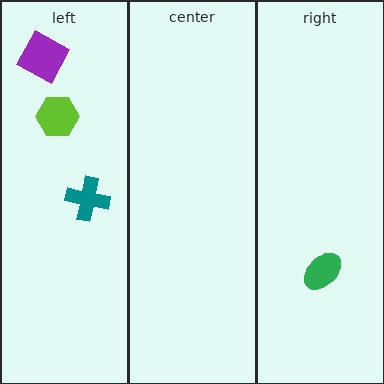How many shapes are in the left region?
3.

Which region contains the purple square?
The left region.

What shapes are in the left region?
The lime hexagon, the teal cross, the purple square.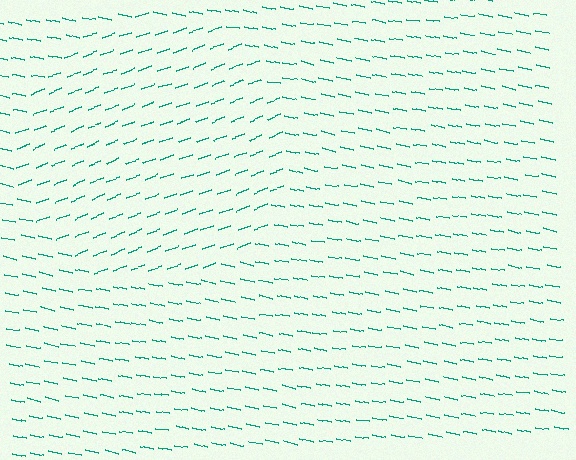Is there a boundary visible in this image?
Yes, there is a texture boundary formed by a change in line orientation.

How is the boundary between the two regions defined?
The boundary is defined purely by a change in line orientation (approximately 31 degrees difference). All lines are the same color and thickness.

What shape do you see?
I see a circle.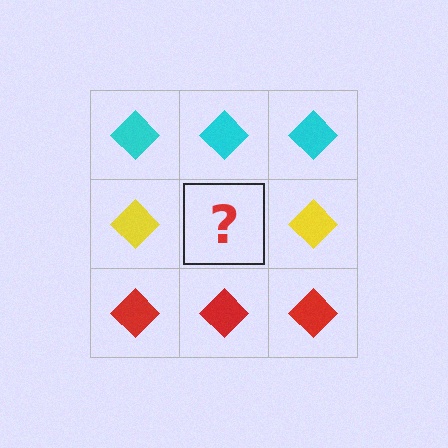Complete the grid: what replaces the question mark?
The question mark should be replaced with a yellow diamond.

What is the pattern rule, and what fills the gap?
The rule is that each row has a consistent color. The gap should be filled with a yellow diamond.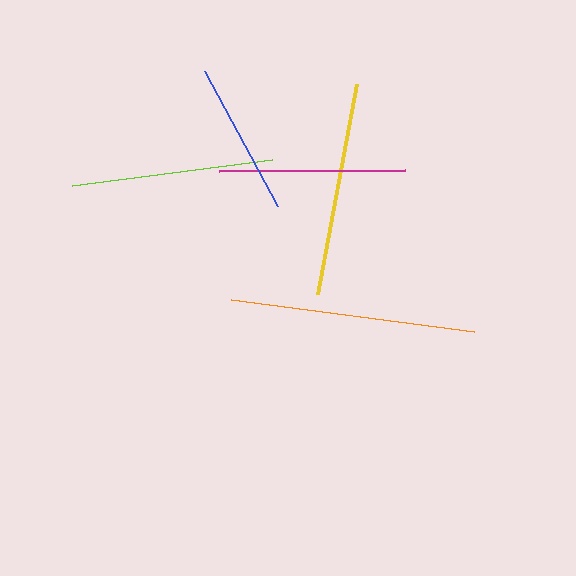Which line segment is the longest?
The orange line is the longest at approximately 245 pixels.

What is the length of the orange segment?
The orange segment is approximately 245 pixels long.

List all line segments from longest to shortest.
From longest to shortest: orange, yellow, lime, magenta, blue.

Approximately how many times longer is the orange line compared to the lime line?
The orange line is approximately 1.2 times the length of the lime line.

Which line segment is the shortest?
The blue line is the shortest at approximately 153 pixels.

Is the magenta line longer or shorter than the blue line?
The magenta line is longer than the blue line.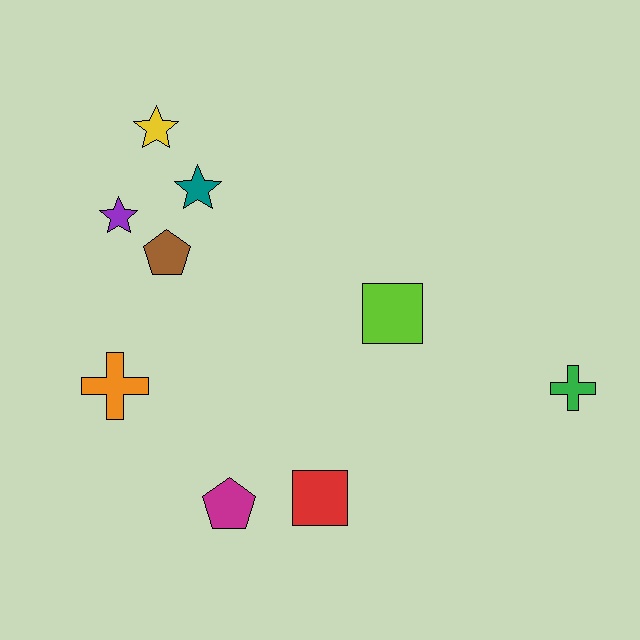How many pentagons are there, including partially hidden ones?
There are 2 pentagons.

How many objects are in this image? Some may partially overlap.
There are 9 objects.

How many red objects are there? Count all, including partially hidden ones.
There is 1 red object.